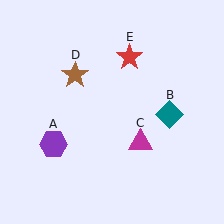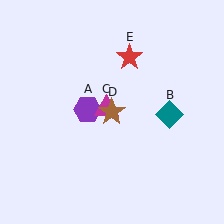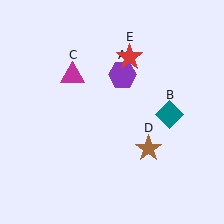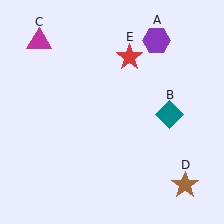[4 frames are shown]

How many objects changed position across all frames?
3 objects changed position: purple hexagon (object A), magenta triangle (object C), brown star (object D).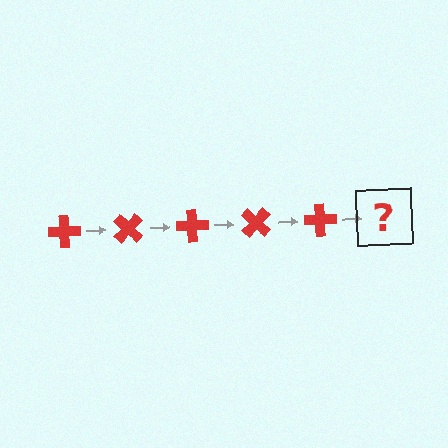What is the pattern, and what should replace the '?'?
The pattern is that the cross rotates 45 degrees each step. The '?' should be a red cross rotated 225 degrees.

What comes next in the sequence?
The next element should be a red cross rotated 225 degrees.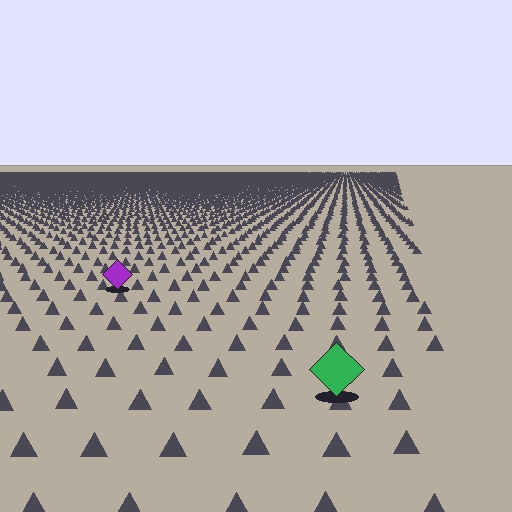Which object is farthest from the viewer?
The purple diamond is farthest from the viewer. It appears smaller and the ground texture around it is denser.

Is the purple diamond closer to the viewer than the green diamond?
No. The green diamond is closer — you can tell from the texture gradient: the ground texture is coarser near it.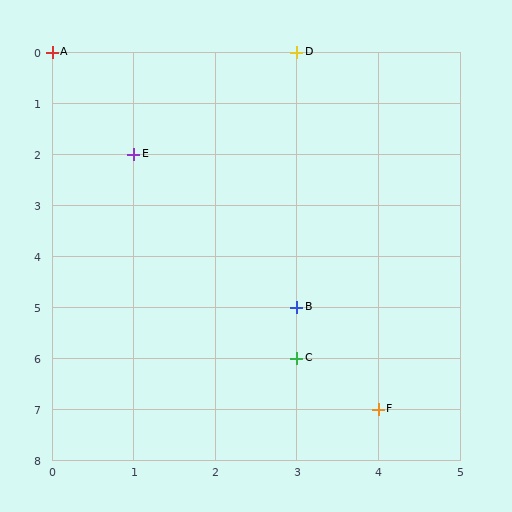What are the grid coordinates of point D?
Point D is at grid coordinates (3, 0).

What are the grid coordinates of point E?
Point E is at grid coordinates (1, 2).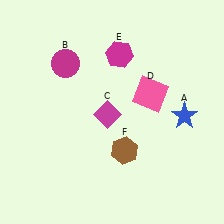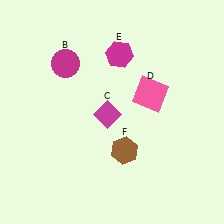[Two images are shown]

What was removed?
The blue star (A) was removed in Image 2.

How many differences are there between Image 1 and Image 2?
There is 1 difference between the two images.